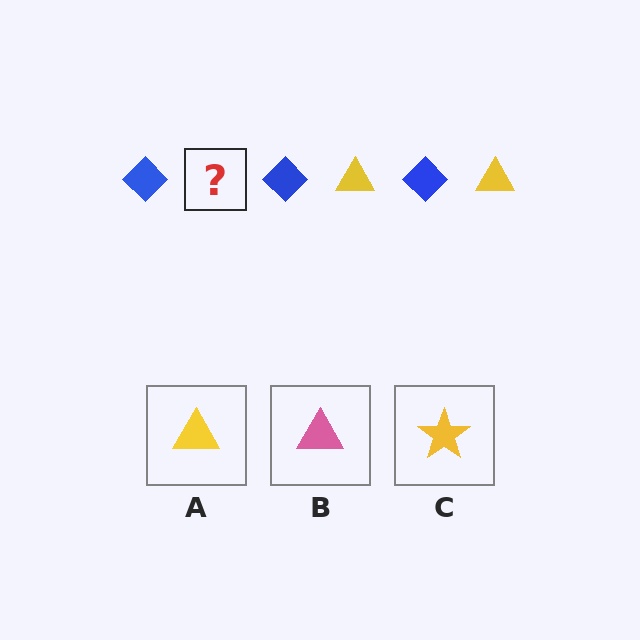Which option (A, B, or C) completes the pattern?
A.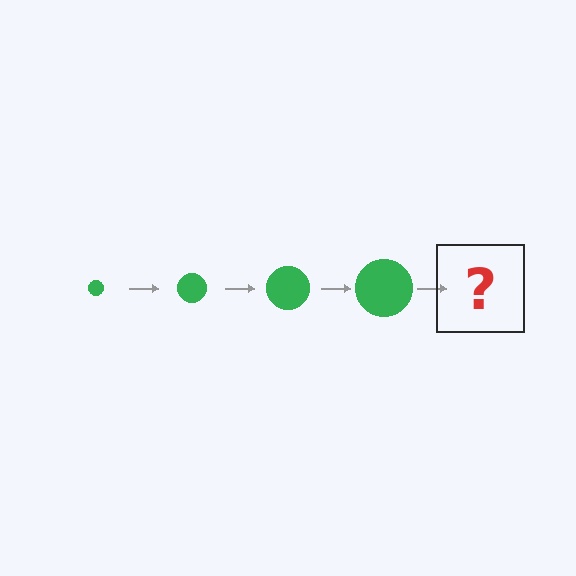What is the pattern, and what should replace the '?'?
The pattern is that the circle gets progressively larger each step. The '?' should be a green circle, larger than the previous one.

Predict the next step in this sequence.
The next step is a green circle, larger than the previous one.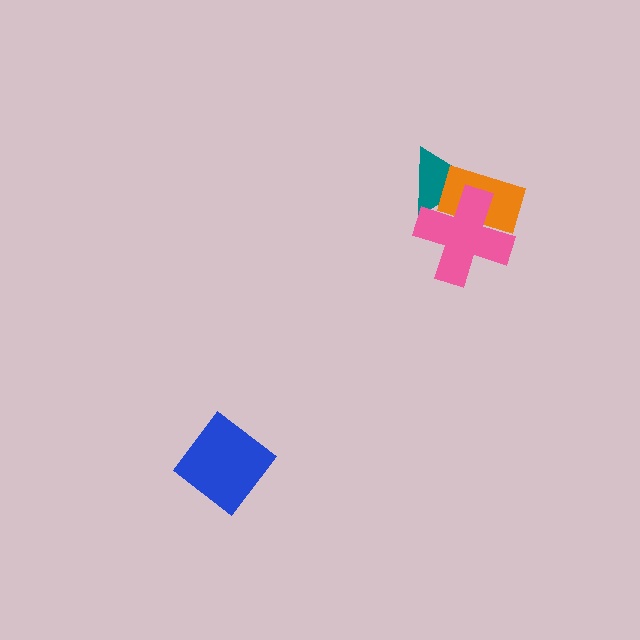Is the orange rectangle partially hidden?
Yes, it is partially covered by another shape.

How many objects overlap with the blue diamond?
0 objects overlap with the blue diamond.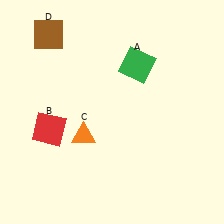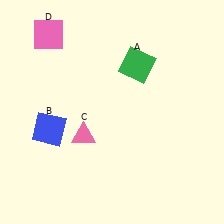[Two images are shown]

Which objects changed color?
B changed from red to blue. C changed from orange to pink. D changed from brown to pink.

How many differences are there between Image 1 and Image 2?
There are 3 differences between the two images.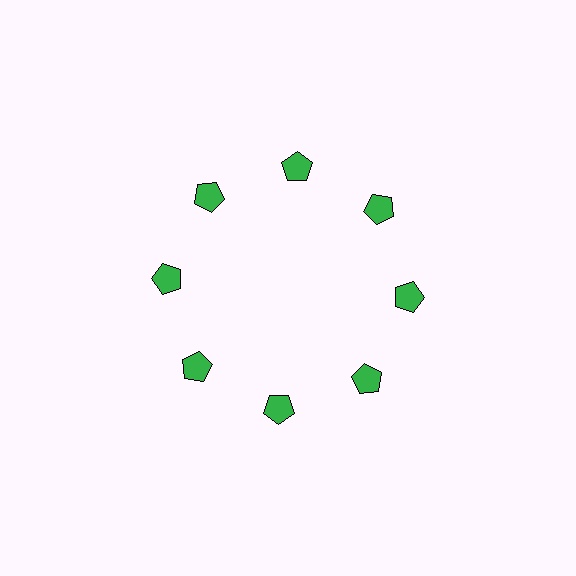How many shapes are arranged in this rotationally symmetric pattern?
There are 8 shapes, arranged in 8 groups of 1.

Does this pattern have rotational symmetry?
Yes, this pattern has 8-fold rotational symmetry. It looks the same after rotating 45 degrees around the center.